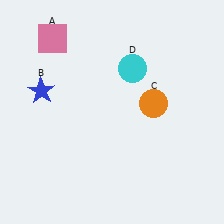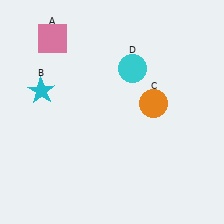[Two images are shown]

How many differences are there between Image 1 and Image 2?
There is 1 difference between the two images.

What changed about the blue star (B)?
In Image 1, B is blue. In Image 2, it changed to cyan.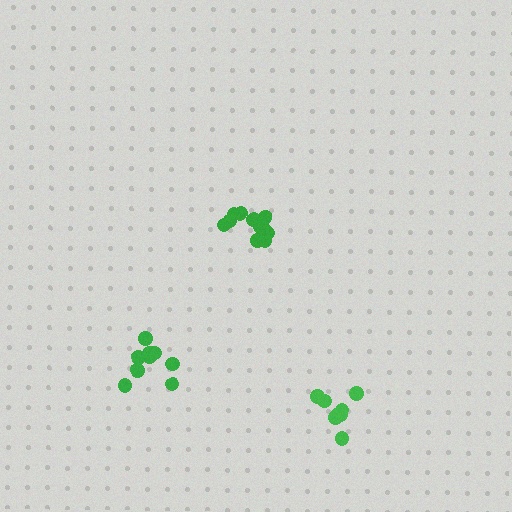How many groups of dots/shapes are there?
There are 3 groups.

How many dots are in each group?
Group 1: 8 dots, Group 2: 9 dots, Group 3: 12 dots (29 total).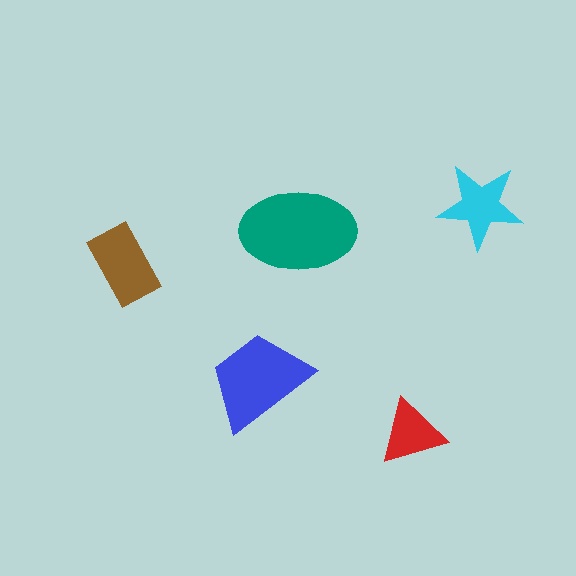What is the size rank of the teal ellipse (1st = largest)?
1st.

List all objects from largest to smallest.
The teal ellipse, the blue trapezoid, the brown rectangle, the cyan star, the red triangle.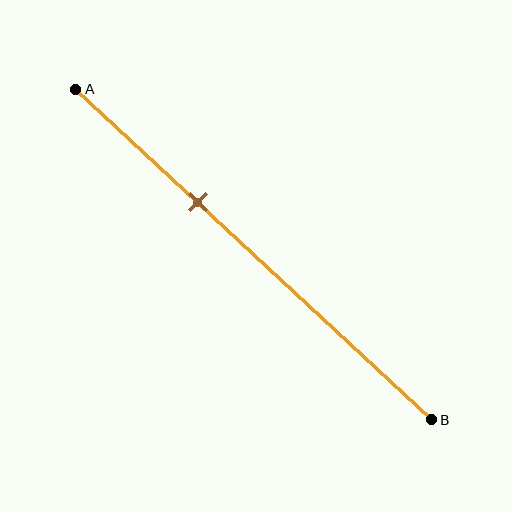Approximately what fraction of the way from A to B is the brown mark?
The brown mark is approximately 35% of the way from A to B.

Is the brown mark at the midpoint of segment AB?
No, the mark is at about 35% from A, not at the 50% midpoint.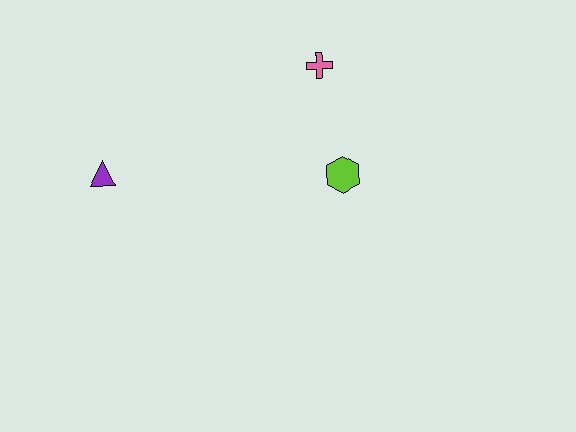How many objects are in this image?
There are 3 objects.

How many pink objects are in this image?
There is 1 pink object.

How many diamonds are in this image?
There are no diamonds.